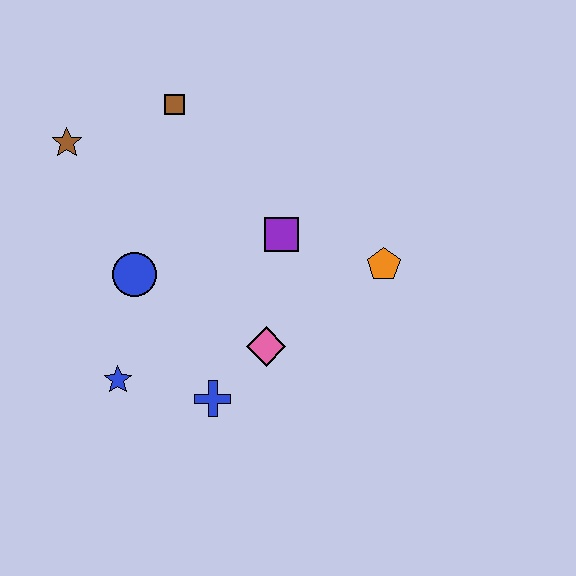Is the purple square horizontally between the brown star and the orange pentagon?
Yes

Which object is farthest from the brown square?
The blue cross is farthest from the brown square.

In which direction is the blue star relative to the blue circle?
The blue star is below the blue circle.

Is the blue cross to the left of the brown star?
No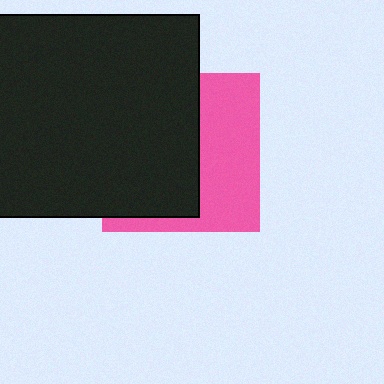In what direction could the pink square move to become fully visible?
The pink square could move right. That would shift it out from behind the black square entirely.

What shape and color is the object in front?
The object in front is a black square.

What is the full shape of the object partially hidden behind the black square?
The partially hidden object is a pink square.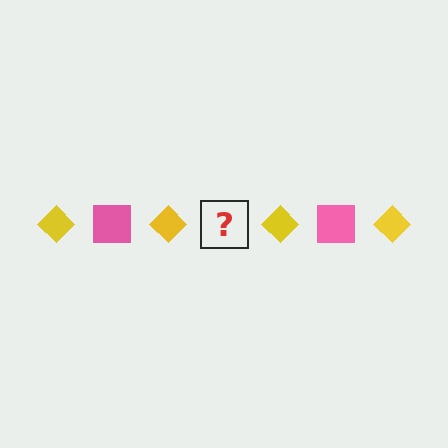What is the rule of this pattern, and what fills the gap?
The rule is that the pattern alternates between yellow diamond and pink square. The gap should be filled with a pink square.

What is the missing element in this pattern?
The missing element is a pink square.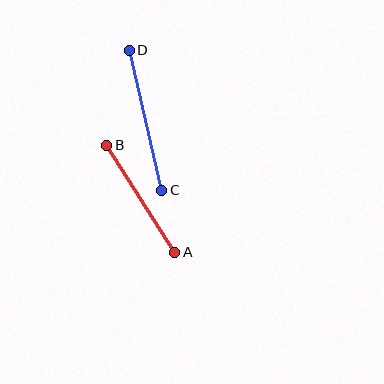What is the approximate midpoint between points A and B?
The midpoint is at approximately (141, 199) pixels.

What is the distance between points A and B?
The distance is approximately 127 pixels.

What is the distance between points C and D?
The distance is approximately 144 pixels.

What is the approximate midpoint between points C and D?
The midpoint is at approximately (145, 120) pixels.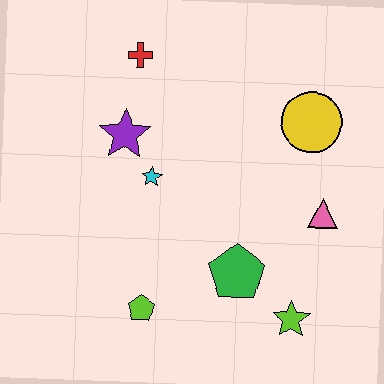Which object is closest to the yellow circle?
The pink triangle is closest to the yellow circle.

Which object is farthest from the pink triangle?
The red cross is farthest from the pink triangle.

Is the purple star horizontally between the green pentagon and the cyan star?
No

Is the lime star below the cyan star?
Yes